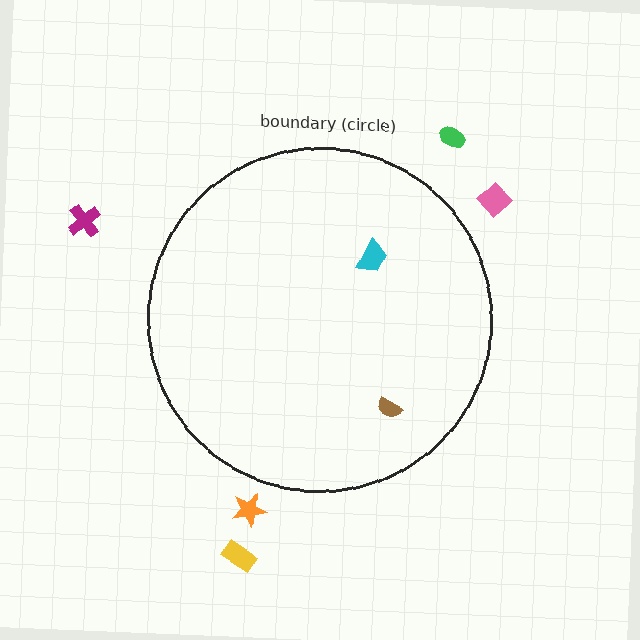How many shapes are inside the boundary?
2 inside, 5 outside.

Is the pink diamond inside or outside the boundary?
Outside.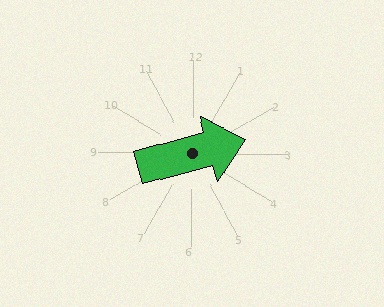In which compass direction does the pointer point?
East.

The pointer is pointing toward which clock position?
Roughly 2 o'clock.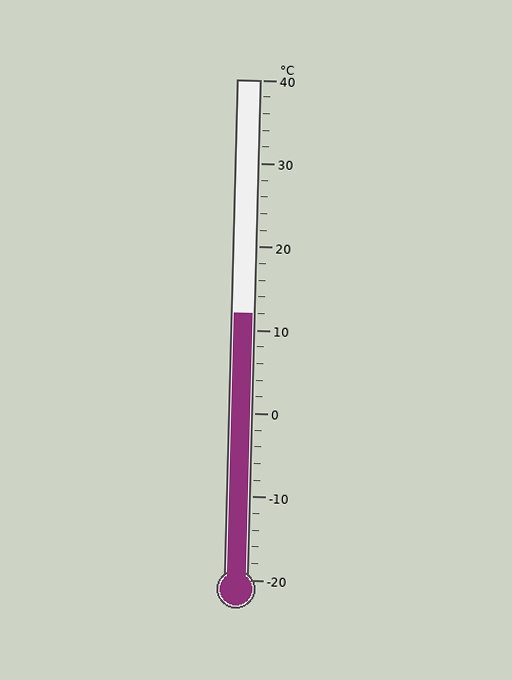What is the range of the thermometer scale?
The thermometer scale ranges from -20°C to 40°C.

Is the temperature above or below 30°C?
The temperature is below 30°C.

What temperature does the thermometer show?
The thermometer shows approximately 12°C.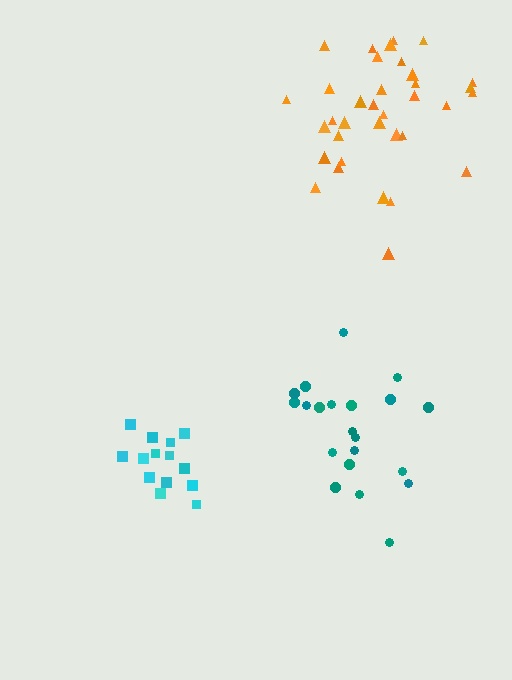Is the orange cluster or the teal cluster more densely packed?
Orange.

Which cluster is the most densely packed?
Cyan.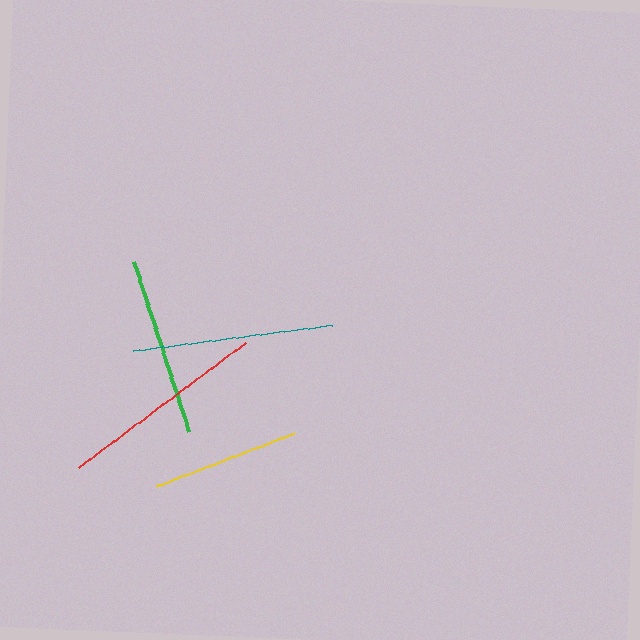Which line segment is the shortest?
The yellow line is the shortest at approximately 149 pixels.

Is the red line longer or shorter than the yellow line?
The red line is longer than the yellow line.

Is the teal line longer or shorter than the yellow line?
The teal line is longer than the yellow line.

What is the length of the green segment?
The green segment is approximately 178 pixels long.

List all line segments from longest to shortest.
From longest to shortest: red, teal, green, yellow.